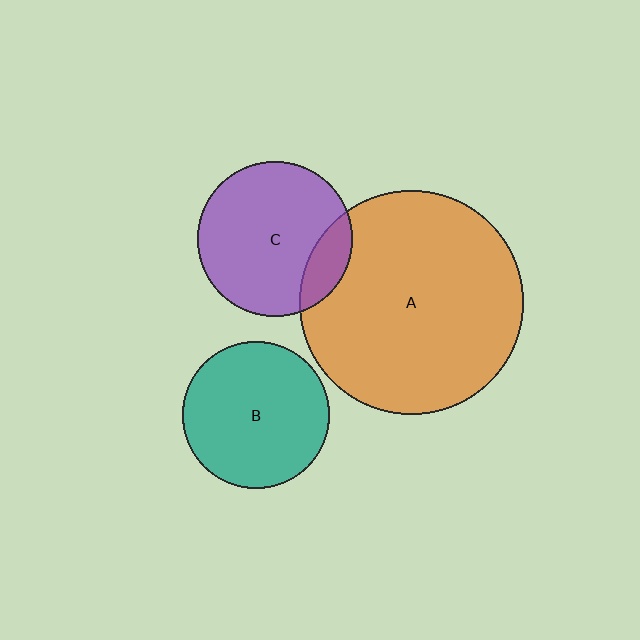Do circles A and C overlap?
Yes.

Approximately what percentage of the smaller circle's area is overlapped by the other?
Approximately 15%.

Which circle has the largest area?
Circle A (orange).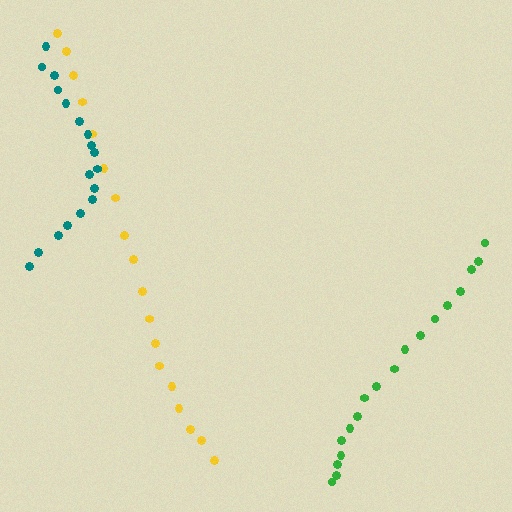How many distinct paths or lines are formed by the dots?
There are 3 distinct paths.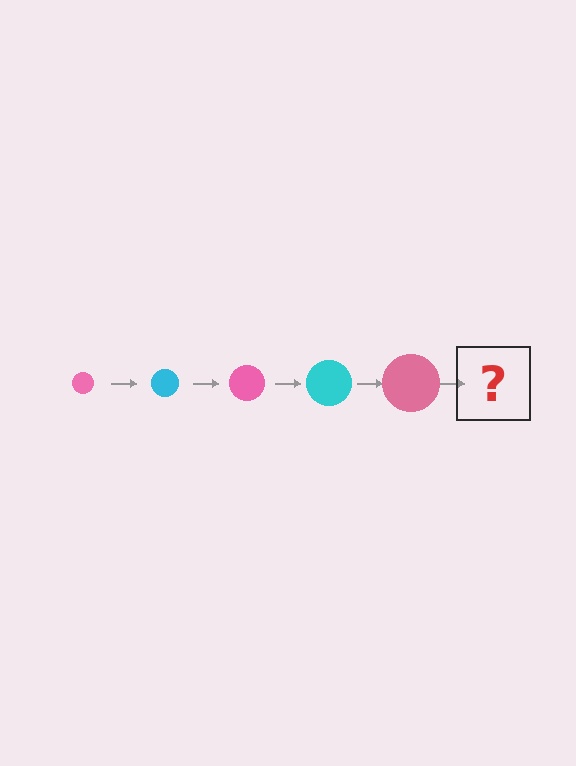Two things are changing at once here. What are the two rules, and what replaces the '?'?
The two rules are that the circle grows larger each step and the color cycles through pink and cyan. The '?' should be a cyan circle, larger than the previous one.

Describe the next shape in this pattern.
It should be a cyan circle, larger than the previous one.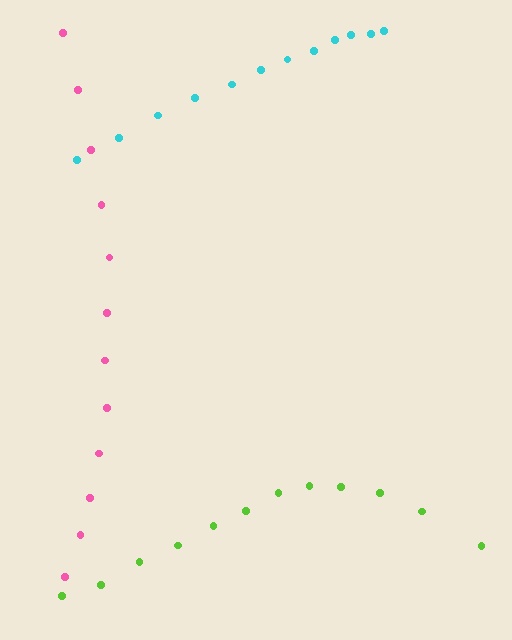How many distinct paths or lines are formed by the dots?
There are 3 distinct paths.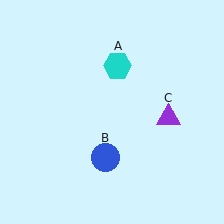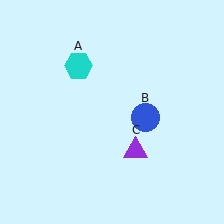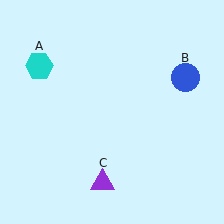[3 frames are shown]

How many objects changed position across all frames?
3 objects changed position: cyan hexagon (object A), blue circle (object B), purple triangle (object C).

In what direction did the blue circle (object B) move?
The blue circle (object B) moved up and to the right.